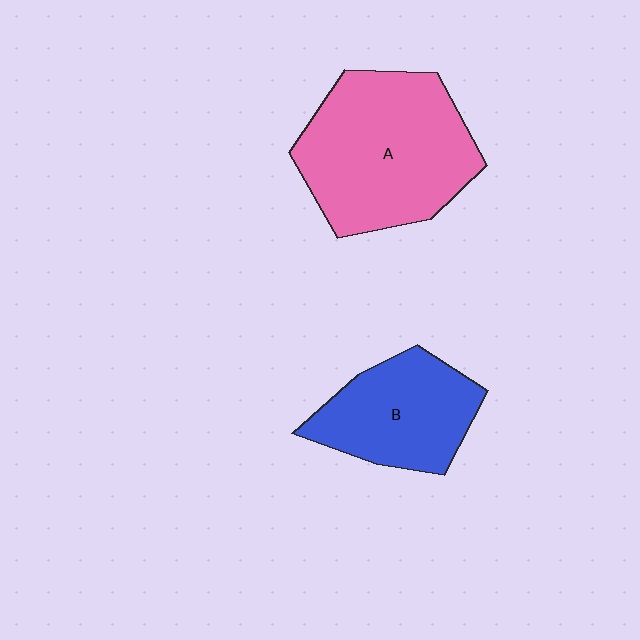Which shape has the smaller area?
Shape B (blue).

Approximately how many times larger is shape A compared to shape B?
Approximately 1.6 times.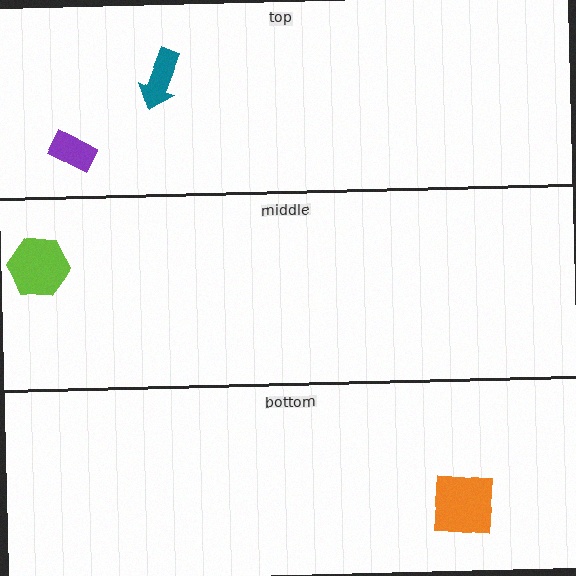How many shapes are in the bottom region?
1.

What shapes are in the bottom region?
The orange square.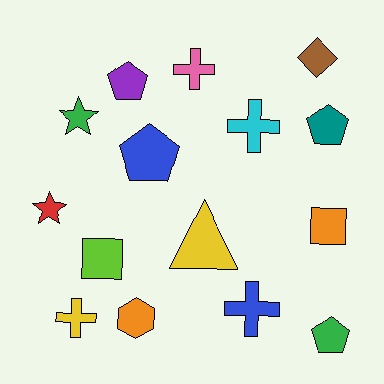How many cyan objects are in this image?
There is 1 cyan object.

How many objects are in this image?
There are 15 objects.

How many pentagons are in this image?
There are 4 pentagons.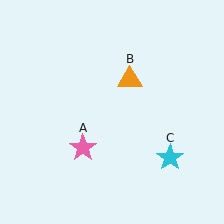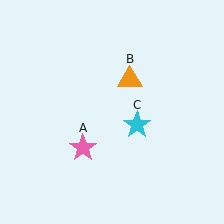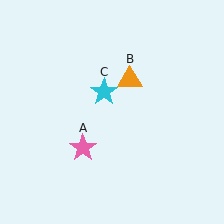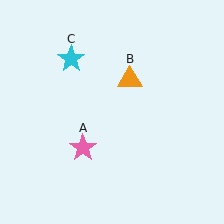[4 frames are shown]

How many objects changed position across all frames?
1 object changed position: cyan star (object C).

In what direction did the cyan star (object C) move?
The cyan star (object C) moved up and to the left.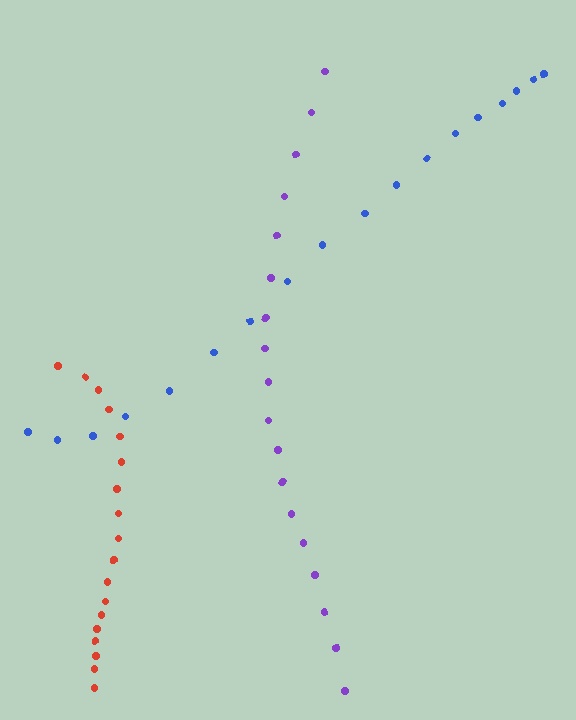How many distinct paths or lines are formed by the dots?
There are 3 distinct paths.